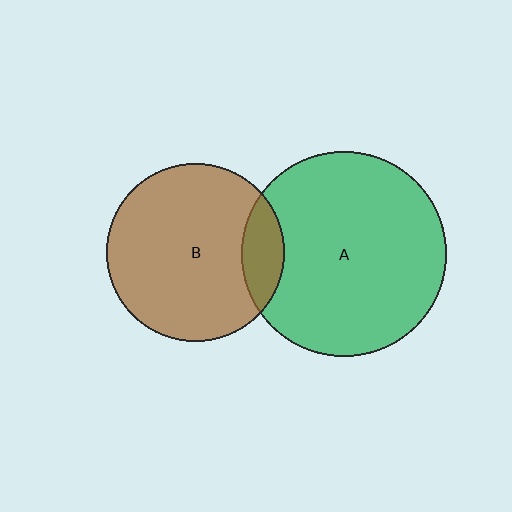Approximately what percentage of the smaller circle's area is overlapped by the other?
Approximately 15%.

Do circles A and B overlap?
Yes.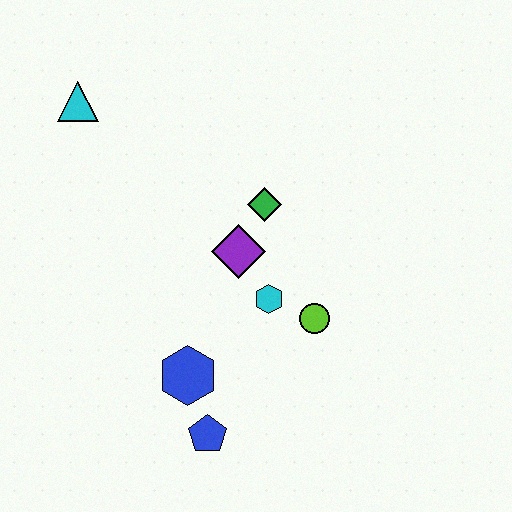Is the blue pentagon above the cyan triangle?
No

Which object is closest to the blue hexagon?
The blue pentagon is closest to the blue hexagon.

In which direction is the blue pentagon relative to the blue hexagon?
The blue pentagon is below the blue hexagon.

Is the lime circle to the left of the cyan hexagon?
No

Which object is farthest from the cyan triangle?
The blue pentagon is farthest from the cyan triangle.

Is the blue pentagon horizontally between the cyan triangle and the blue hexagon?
No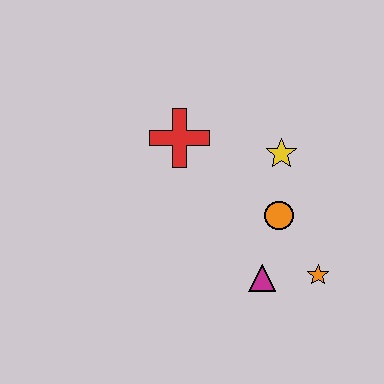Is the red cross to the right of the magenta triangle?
No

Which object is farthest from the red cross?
The orange star is farthest from the red cross.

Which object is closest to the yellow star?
The orange circle is closest to the yellow star.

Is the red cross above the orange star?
Yes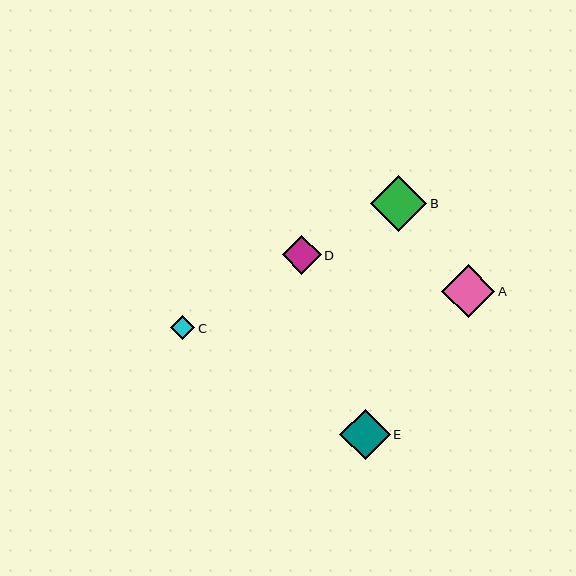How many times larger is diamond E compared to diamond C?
Diamond E is approximately 2.1 times the size of diamond C.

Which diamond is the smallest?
Diamond C is the smallest with a size of approximately 24 pixels.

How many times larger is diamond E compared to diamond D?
Diamond E is approximately 1.3 times the size of diamond D.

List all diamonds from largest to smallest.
From largest to smallest: B, A, E, D, C.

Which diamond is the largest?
Diamond B is the largest with a size of approximately 56 pixels.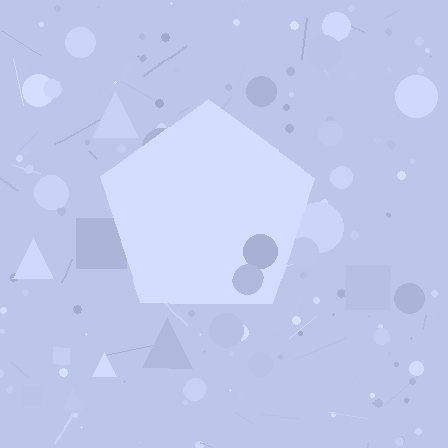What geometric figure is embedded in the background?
A pentagon is embedded in the background.